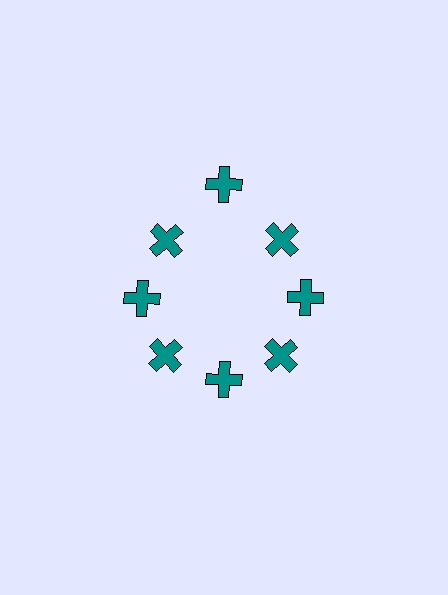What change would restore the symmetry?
The symmetry would be restored by moving it inward, back onto the ring so that all 8 crosses sit at equal angles and equal distance from the center.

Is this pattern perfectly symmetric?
No. The 8 teal crosses are arranged in a ring, but one element near the 12 o'clock position is pushed outward from the center, breaking the 8-fold rotational symmetry.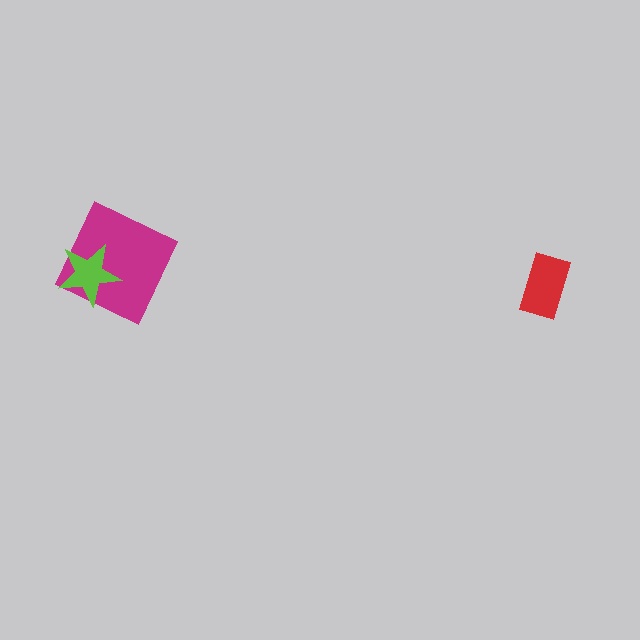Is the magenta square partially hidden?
Yes, it is partially covered by another shape.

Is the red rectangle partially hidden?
No, no other shape covers it.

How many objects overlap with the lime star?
1 object overlaps with the lime star.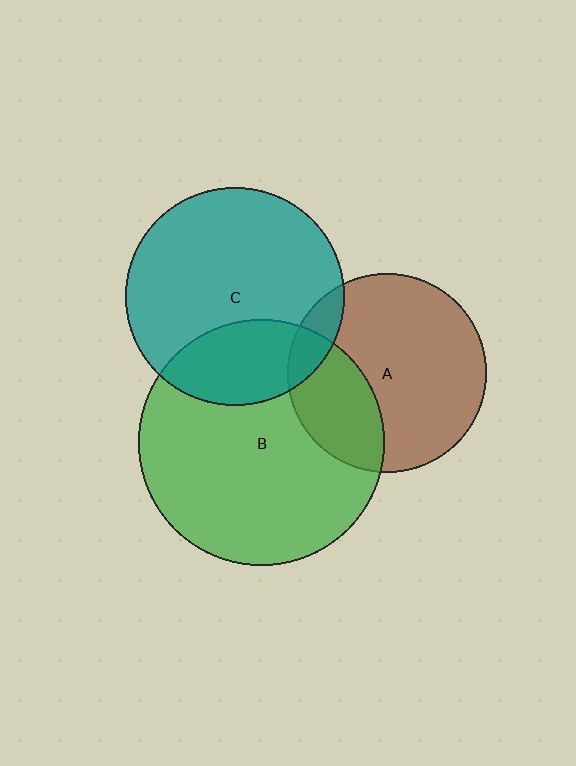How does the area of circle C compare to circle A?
Approximately 1.2 times.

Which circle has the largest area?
Circle B (green).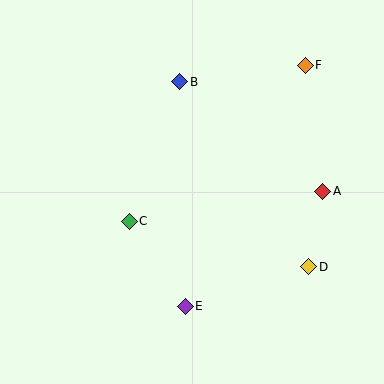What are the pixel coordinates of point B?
Point B is at (180, 82).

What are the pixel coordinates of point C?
Point C is at (129, 221).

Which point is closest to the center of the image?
Point C at (129, 221) is closest to the center.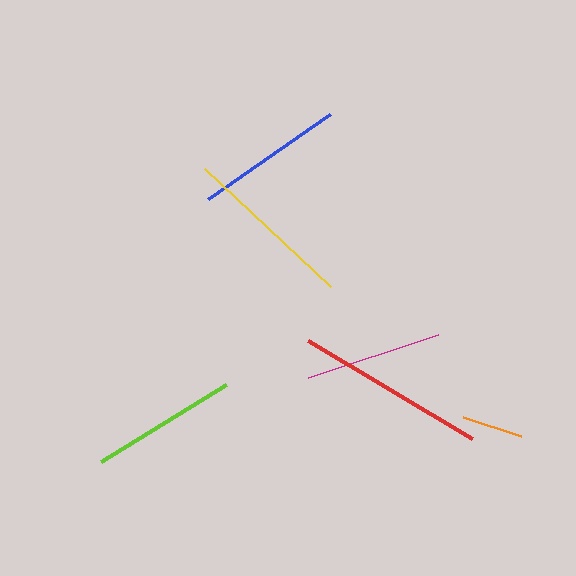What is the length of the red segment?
The red segment is approximately 191 pixels long.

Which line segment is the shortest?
The orange line is the shortest at approximately 61 pixels.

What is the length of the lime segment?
The lime segment is approximately 147 pixels long.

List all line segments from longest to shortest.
From longest to shortest: red, yellow, blue, lime, magenta, orange.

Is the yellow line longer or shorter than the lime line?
The yellow line is longer than the lime line.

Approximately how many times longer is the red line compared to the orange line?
The red line is approximately 3.1 times the length of the orange line.